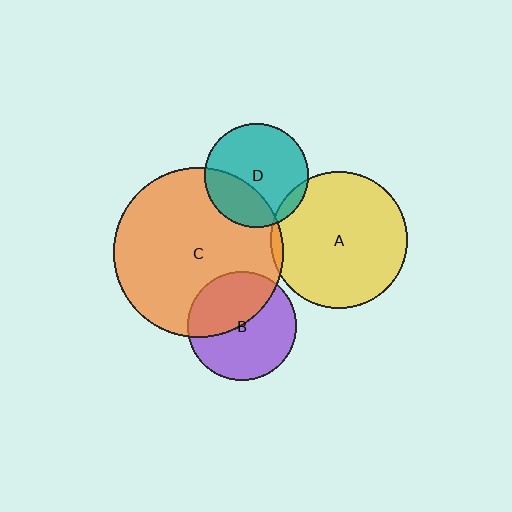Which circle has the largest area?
Circle C (orange).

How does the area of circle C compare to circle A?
Approximately 1.5 times.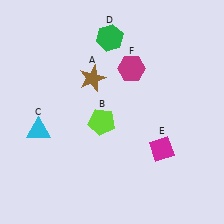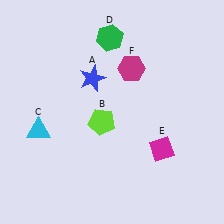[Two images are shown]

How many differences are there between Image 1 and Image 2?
There is 1 difference between the two images.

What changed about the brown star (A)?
In Image 1, A is brown. In Image 2, it changed to blue.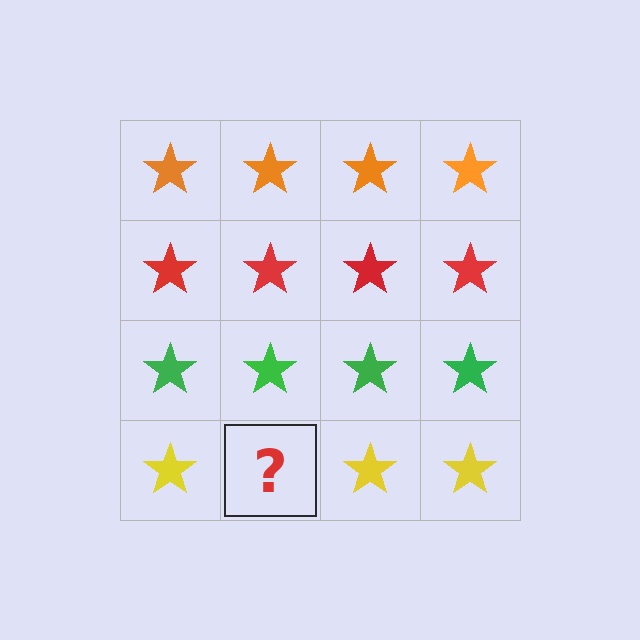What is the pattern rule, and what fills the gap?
The rule is that each row has a consistent color. The gap should be filled with a yellow star.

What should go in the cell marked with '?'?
The missing cell should contain a yellow star.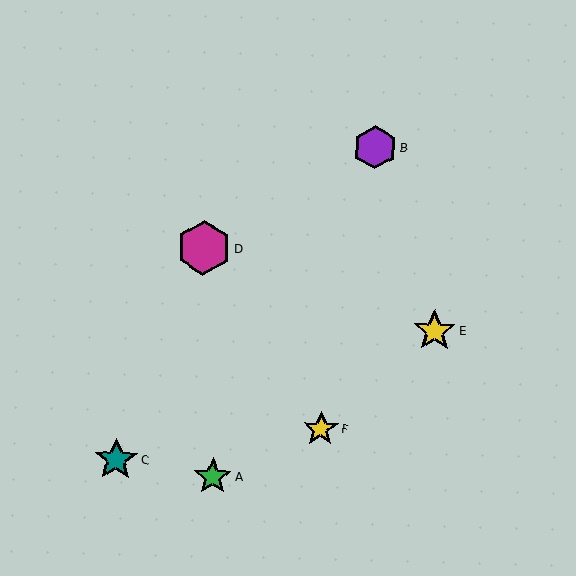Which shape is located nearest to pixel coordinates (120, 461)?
The teal star (labeled C) at (116, 460) is nearest to that location.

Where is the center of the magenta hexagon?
The center of the magenta hexagon is at (204, 248).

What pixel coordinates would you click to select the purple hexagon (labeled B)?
Click at (375, 147) to select the purple hexagon B.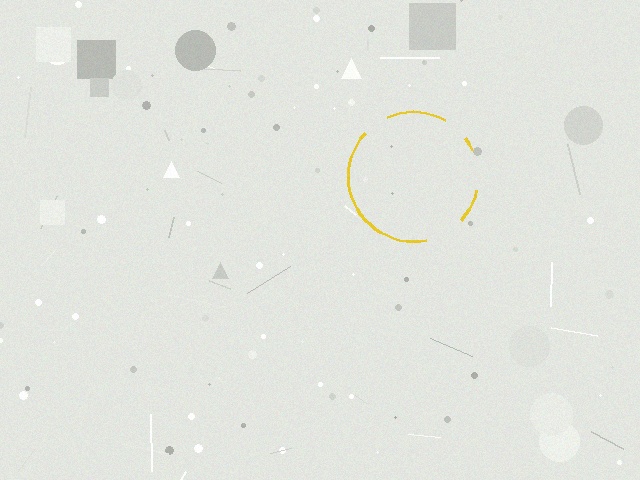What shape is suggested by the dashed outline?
The dashed outline suggests a circle.